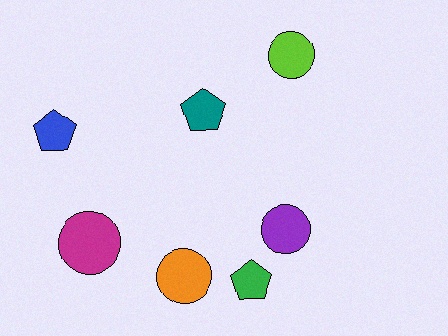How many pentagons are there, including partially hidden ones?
There are 3 pentagons.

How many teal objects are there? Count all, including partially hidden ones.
There is 1 teal object.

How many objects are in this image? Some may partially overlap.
There are 7 objects.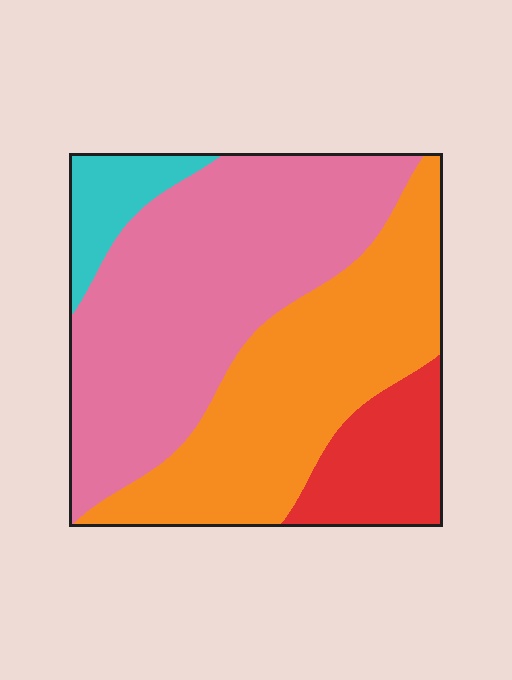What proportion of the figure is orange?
Orange covers 35% of the figure.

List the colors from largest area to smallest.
From largest to smallest: pink, orange, red, cyan.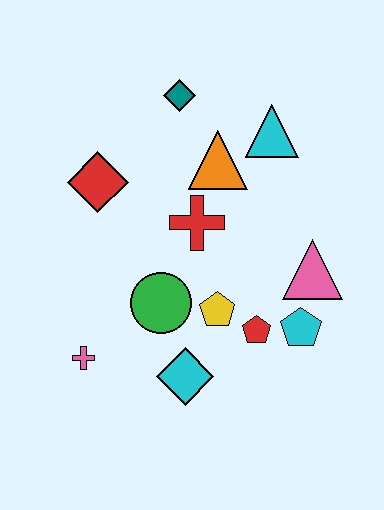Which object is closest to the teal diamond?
The orange triangle is closest to the teal diamond.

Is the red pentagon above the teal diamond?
No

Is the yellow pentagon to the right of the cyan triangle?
No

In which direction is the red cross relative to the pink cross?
The red cross is above the pink cross.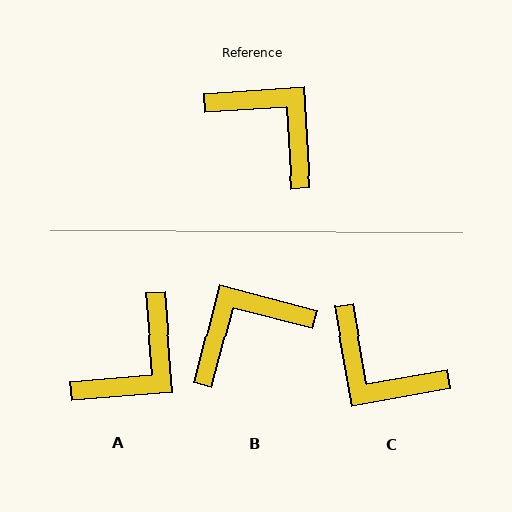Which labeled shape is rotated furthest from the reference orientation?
C, about 174 degrees away.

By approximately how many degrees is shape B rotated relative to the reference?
Approximately 72 degrees counter-clockwise.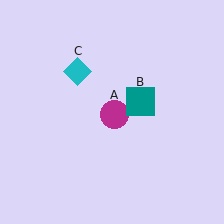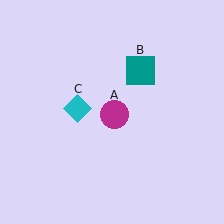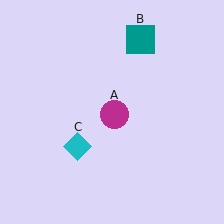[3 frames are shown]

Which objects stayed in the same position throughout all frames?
Magenta circle (object A) remained stationary.